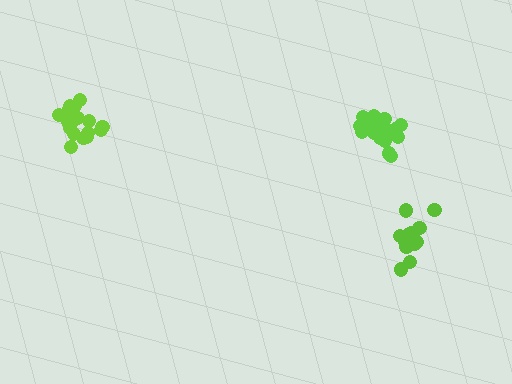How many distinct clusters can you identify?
There are 3 distinct clusters.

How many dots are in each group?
Group 1: 18 dots, Group 2: 17 dots, Group 3: 20 dots (55 total).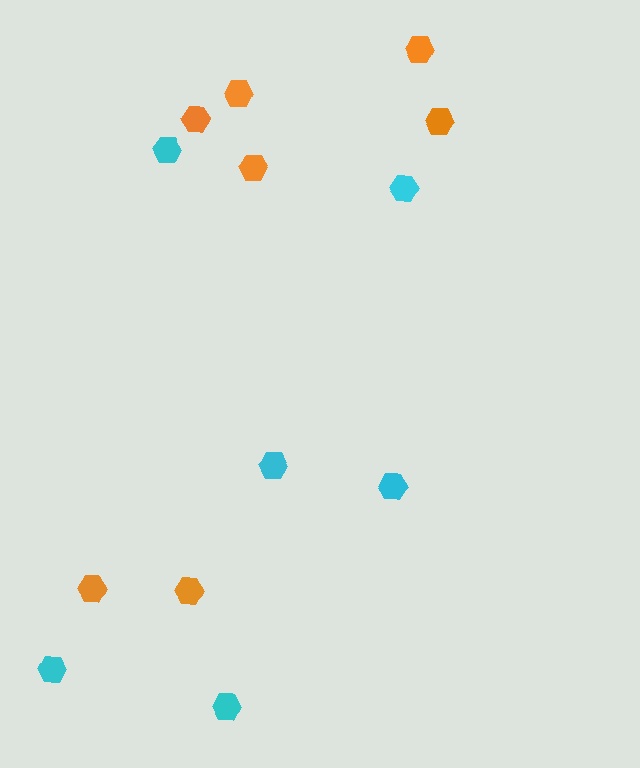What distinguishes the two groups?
There are 2 groups: one group of orange hexagons (7) and one group of cyan hexagons (6).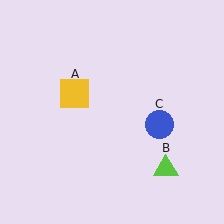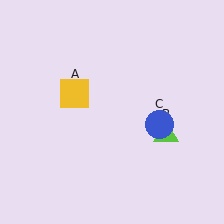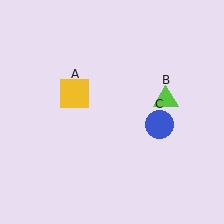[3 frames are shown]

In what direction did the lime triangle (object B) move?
The lime triangle (object B) moved up.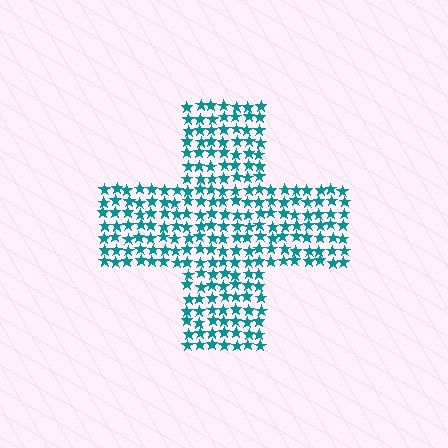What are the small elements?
The small elements are stars.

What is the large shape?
The large shape is a cross.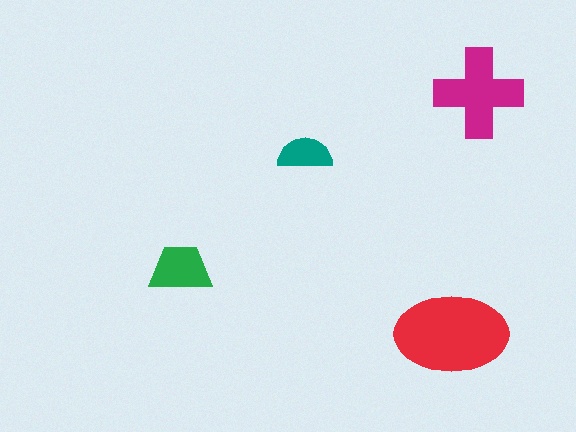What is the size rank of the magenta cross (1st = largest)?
2nd.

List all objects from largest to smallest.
The red ellipse, the magenta cross, the green trapezoid, the teal semicircle.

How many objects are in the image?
There are 4 objects in the image.